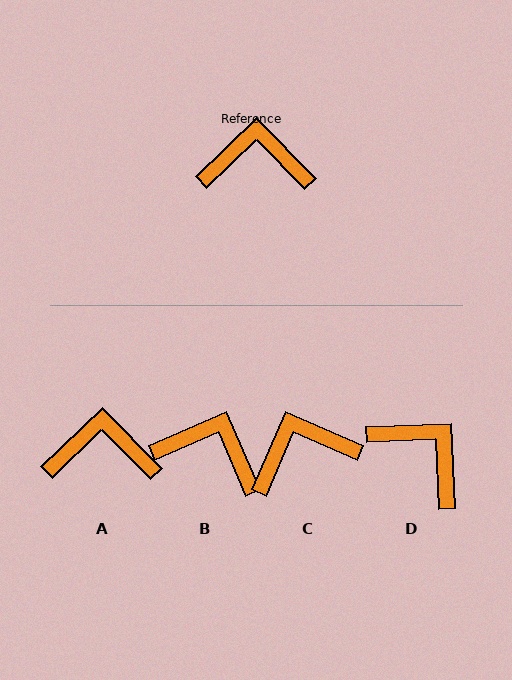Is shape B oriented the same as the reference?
No, it is off by about 21 degrees.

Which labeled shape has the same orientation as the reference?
A.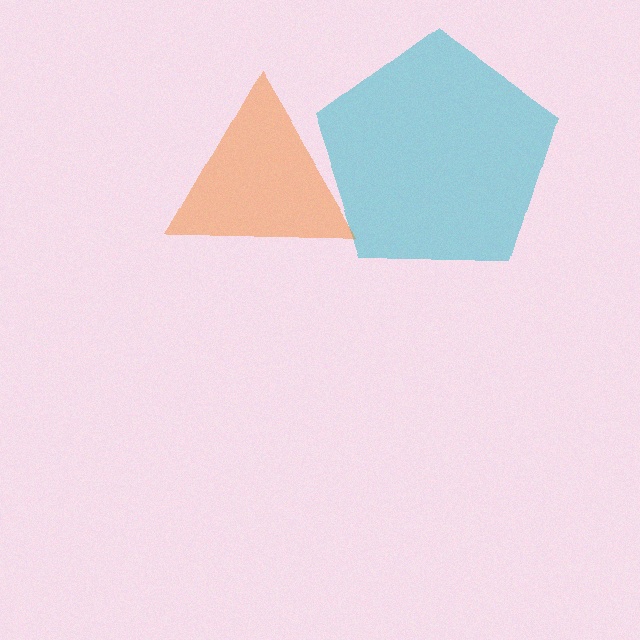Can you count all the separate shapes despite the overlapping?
Yes, there are 2 separate shapes.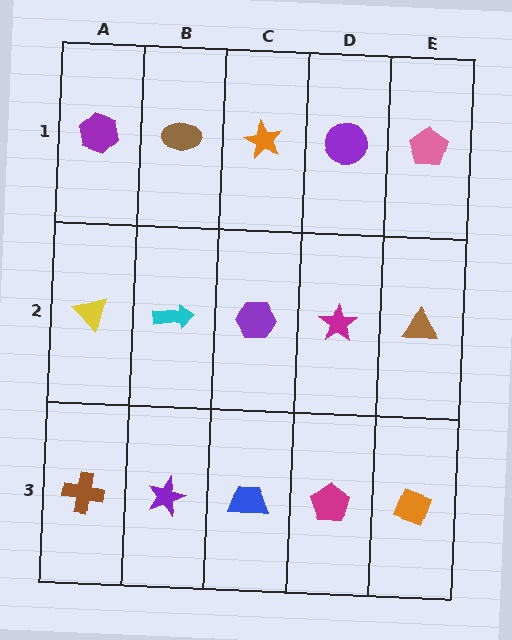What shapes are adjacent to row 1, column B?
A cyan arrow (row 2, column B), a purple hexagon (row 1, column A), an orange star (row 1, column C).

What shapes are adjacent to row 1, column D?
A magenta star (row 2, column D), an orange star (row 1, column C), a pink pentagon (row 1, column E).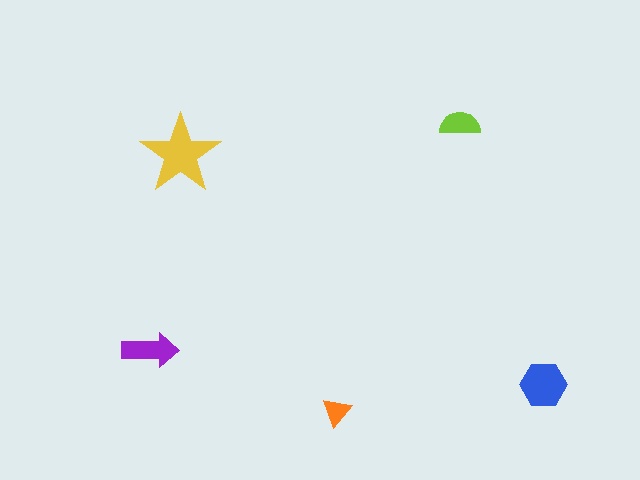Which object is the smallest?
The orange triangle.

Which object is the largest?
The yellow star.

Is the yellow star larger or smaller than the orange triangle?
Larger.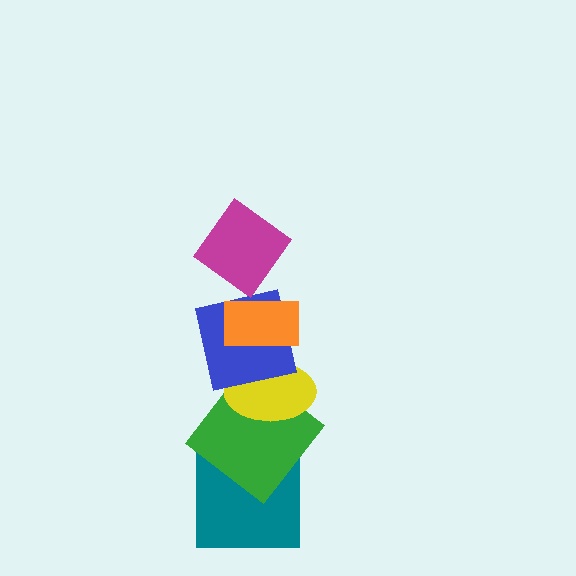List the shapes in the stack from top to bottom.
From top to bottom: the magenta diamond, the orange rectangle, the blue square, the yellow ellipse, the green diamond, the teal square.